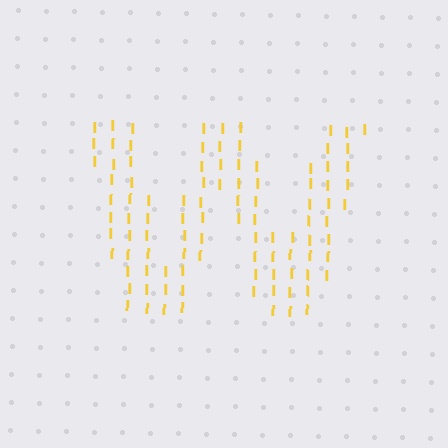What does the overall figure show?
The overall figure shows the letter W.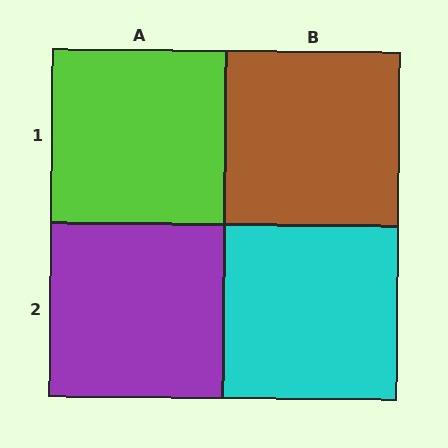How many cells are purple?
1 cell is purple.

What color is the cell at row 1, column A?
Lime.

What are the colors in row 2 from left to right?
Purple, cyan.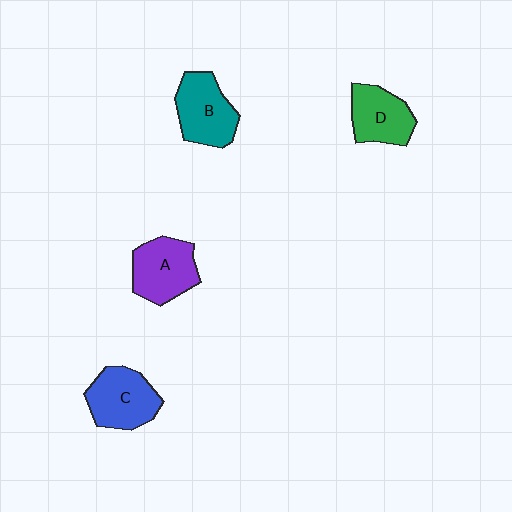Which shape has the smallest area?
Shape D (green).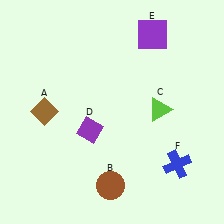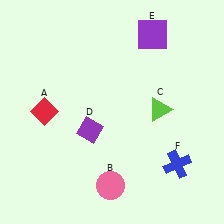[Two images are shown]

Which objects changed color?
A changed from brown to red. B changed from brown to pink.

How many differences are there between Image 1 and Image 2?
There are 2 differences between the two images.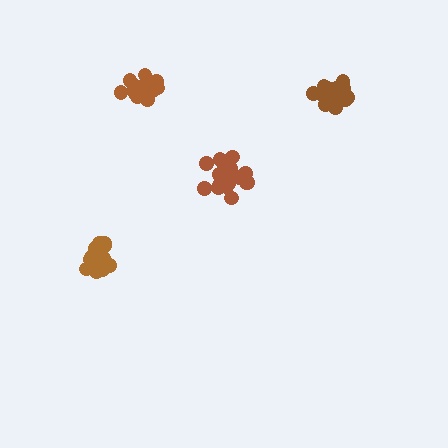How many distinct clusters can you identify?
There are 4 distinct clusters.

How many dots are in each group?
Group 1: 17 dots, Group 2: 21 dots, Group 3: 17 dots, Group 4: 16 dots (71 total).